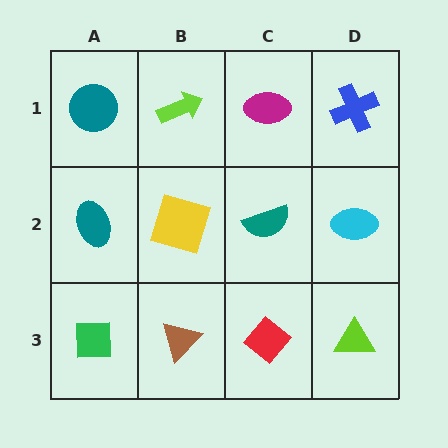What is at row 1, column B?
A lime arrow.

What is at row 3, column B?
A brown triangle.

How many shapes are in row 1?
4 shapes.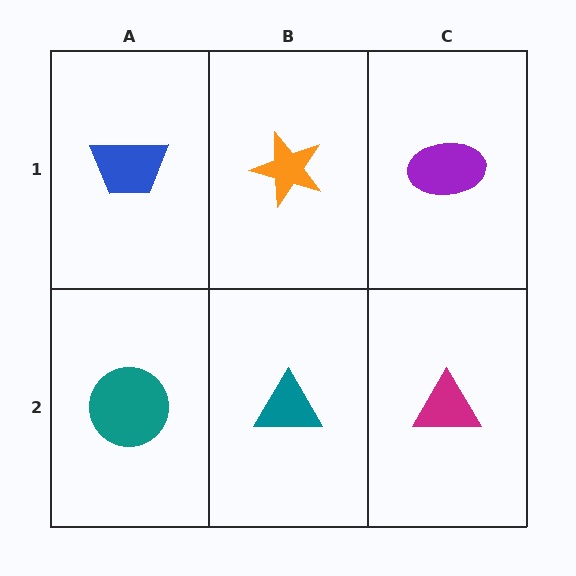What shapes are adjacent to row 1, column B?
A teal triangle (row 2, column B), a blue trapezoid (row 1, column A), a purple ellipse (row 1, column C).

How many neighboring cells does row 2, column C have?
2.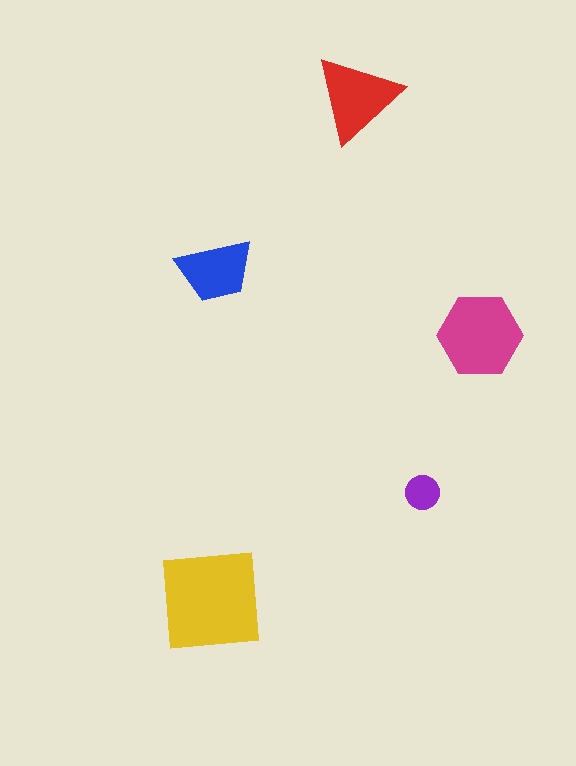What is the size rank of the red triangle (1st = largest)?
3rd.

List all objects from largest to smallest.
The yellow square, the magenta hexagon, the red triangle, the blue trapezoid, the purple circle.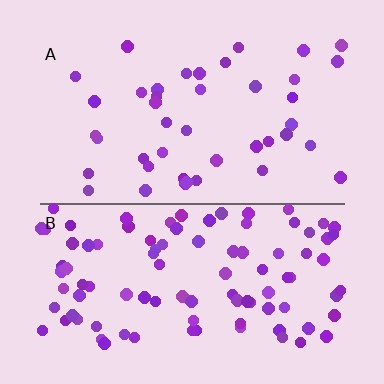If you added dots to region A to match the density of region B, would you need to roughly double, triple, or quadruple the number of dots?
Approximately double.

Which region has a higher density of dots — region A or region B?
B (the bottom).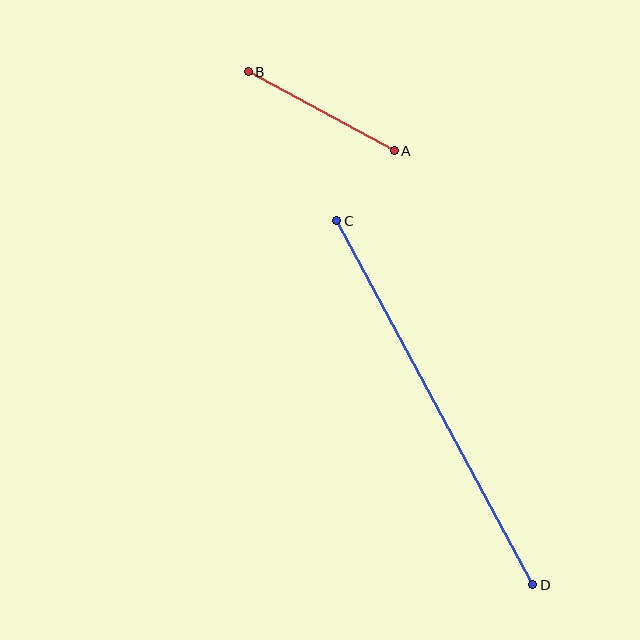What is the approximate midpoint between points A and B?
The midpoint is at approximately (321, 111) pixels.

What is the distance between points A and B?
The distance is approximately 166 pixels.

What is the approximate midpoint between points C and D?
The midpoint is at approximately (435, 403) pixels.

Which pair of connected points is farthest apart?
Points C and D are farthest apart.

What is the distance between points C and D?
The distance is approximately 414 pixels.